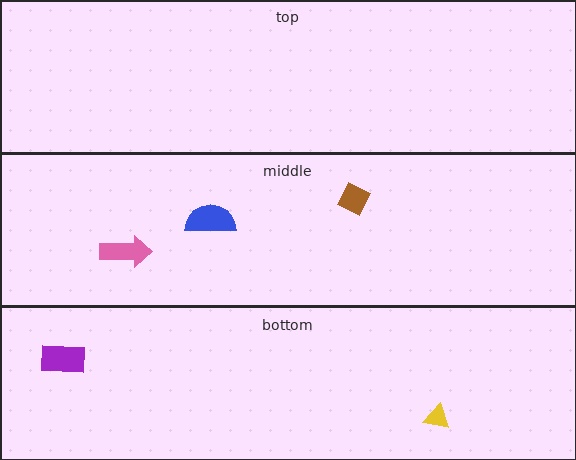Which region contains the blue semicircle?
The middle region.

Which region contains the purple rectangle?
The bottom region.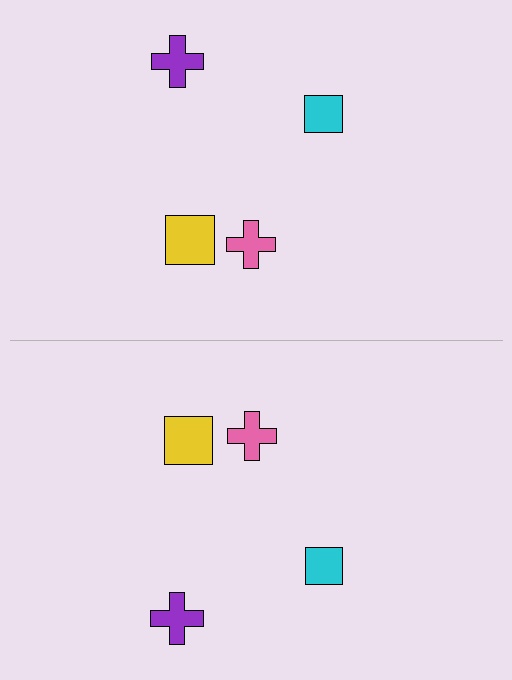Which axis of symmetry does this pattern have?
The pattern has a horizontal axis of symmetry running through the center of the image.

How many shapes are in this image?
There are 8 shapes in this image.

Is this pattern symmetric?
Yes, this pattern has bilateral (reflection) symmetry.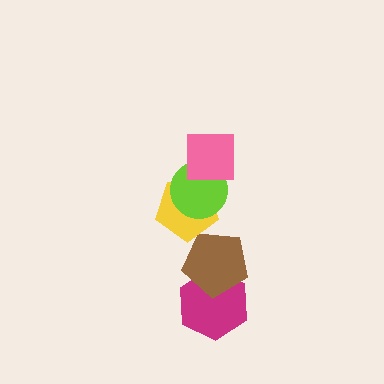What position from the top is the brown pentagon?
The brown pentagon is 4th from the top.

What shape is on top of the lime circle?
The pink square is on top of the lime circle.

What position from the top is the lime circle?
The lime circle is 2nd from the top.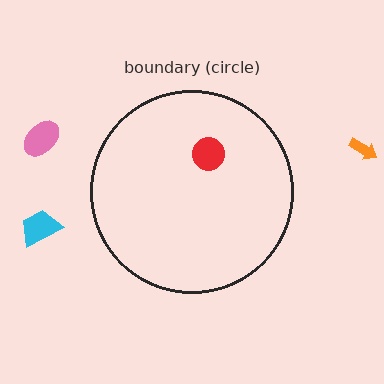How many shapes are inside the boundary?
1 inside, 3 outside.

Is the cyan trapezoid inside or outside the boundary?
Outside.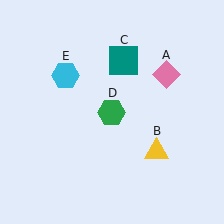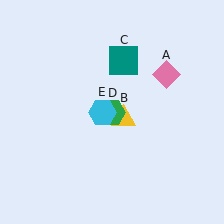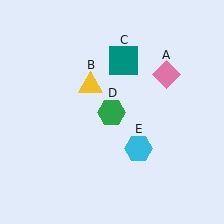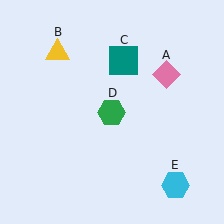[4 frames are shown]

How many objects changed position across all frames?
2 objects changed position: yellow triangle (object B), cyan hexagon (object E).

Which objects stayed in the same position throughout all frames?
Pink diamond (object A) and teal square (object C) and green hexagon (object D) remained stationary.